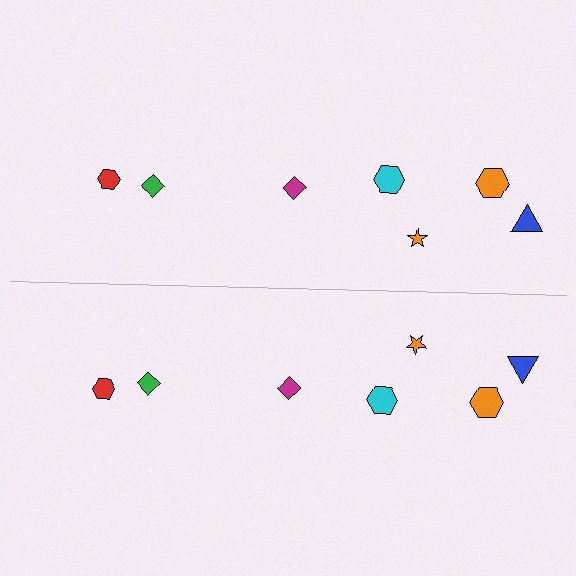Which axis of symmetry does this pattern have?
The pattern has a horizontal axis of symmetry running through the center of the image.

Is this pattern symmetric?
Yes, this pattern has bilateral (reflection) symmetry.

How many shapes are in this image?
There are 14 shapes in this image.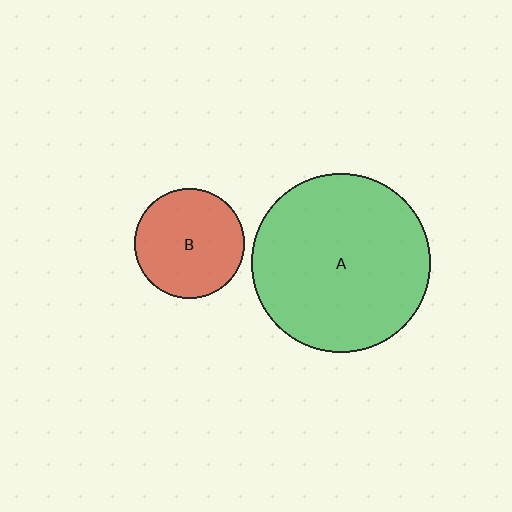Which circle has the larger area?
Circle A (green).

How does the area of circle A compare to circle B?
Approximately 2.7 times.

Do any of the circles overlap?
No, none of the circles overlap.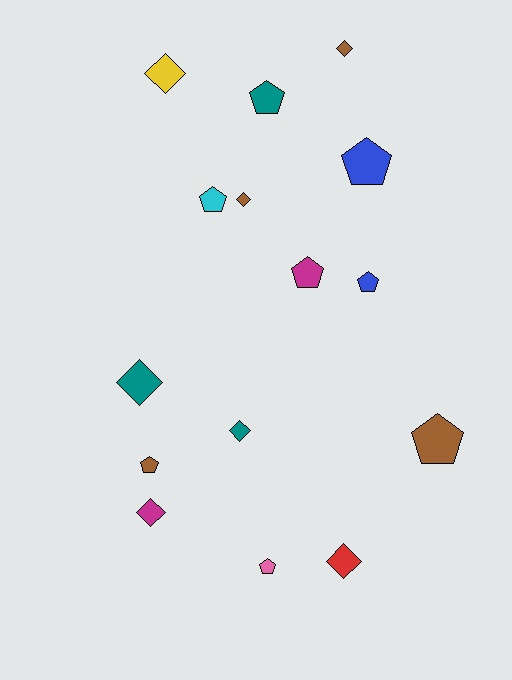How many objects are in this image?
There are 15 objects.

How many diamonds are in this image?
There are 7 diamonds.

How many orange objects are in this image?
There are no orange objects.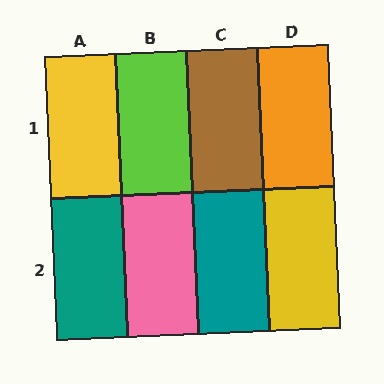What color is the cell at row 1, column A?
Yellow.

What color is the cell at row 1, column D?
Orange.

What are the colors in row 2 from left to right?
Teal, pink, teal, yellow.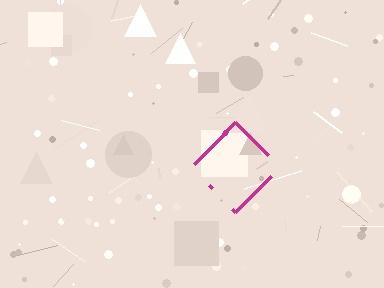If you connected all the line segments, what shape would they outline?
They would outline a diamond.